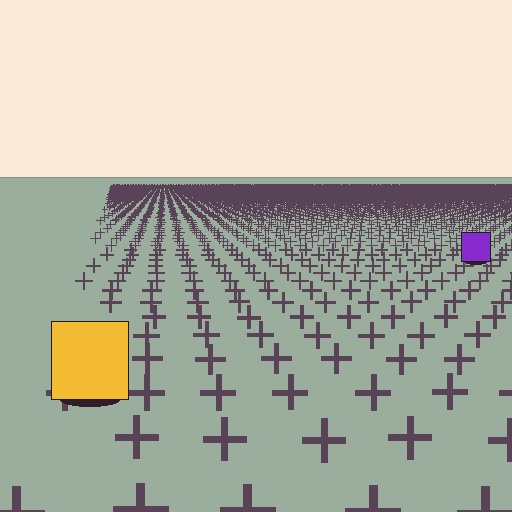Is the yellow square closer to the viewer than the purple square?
Yes. The yellow square is closer — you can tell from the texture gradient: the ground texture is coarser near it.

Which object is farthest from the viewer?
The purple square is farthest from the viewer. It appears smaller and the ground texture around it is denser.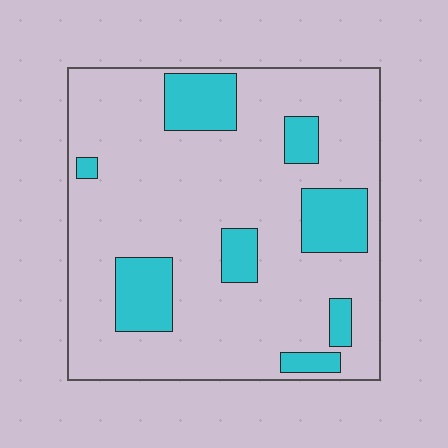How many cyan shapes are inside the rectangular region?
8.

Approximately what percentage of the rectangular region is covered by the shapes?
Approximately 20%.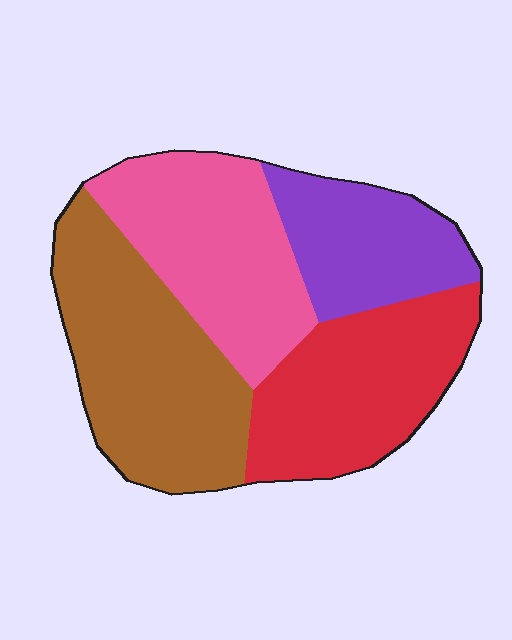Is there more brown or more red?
Brown.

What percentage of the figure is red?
Red takes up between a sixth and a third of the figure.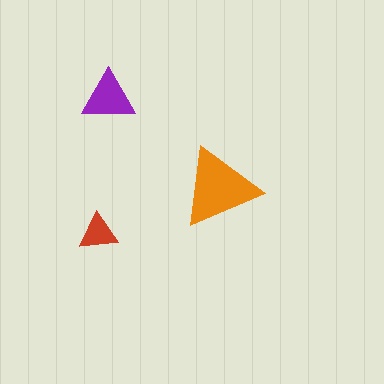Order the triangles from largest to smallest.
the orange one, the purple one, the red one.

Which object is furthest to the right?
The orange triangle is rightmost.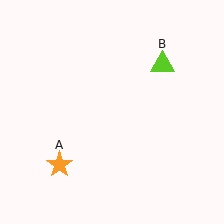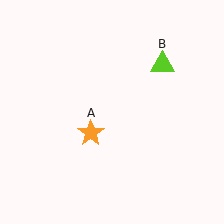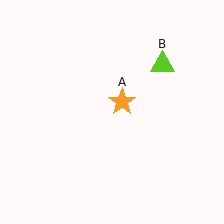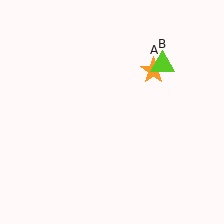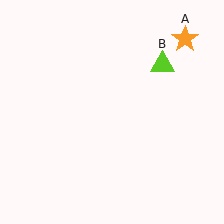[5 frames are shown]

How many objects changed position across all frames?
1 object changed position: orange star (object A).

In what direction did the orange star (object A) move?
The orange star (object A) moved up and to the right.